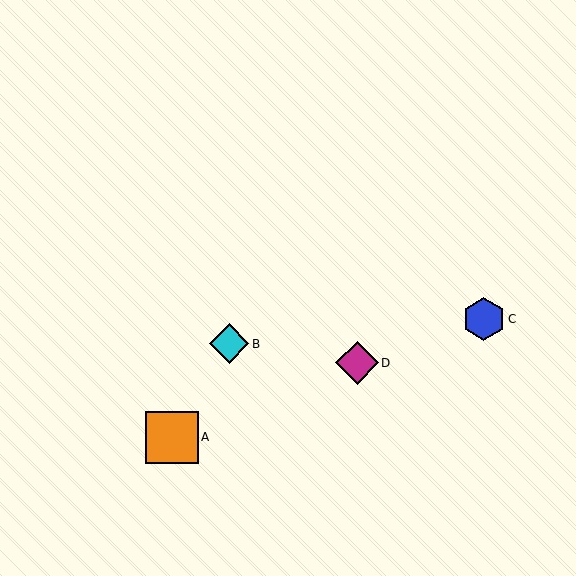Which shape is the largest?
The orange square (labeled A) is the largest.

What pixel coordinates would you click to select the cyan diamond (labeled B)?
Click at (229, 344) to select the cyan diamond B.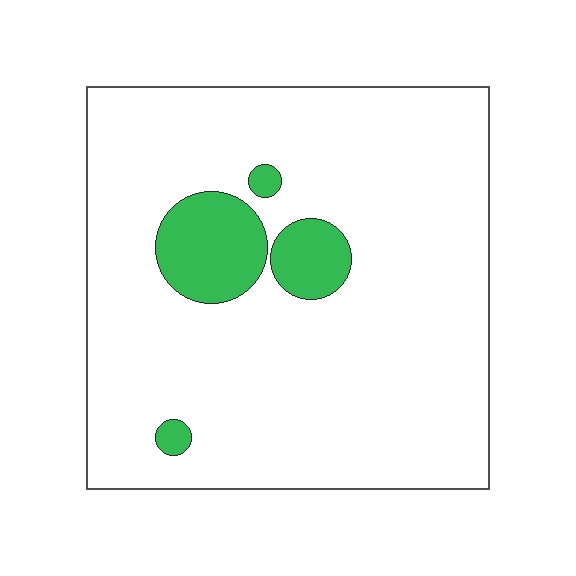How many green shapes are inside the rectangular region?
4.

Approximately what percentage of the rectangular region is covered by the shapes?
Approximately 10%.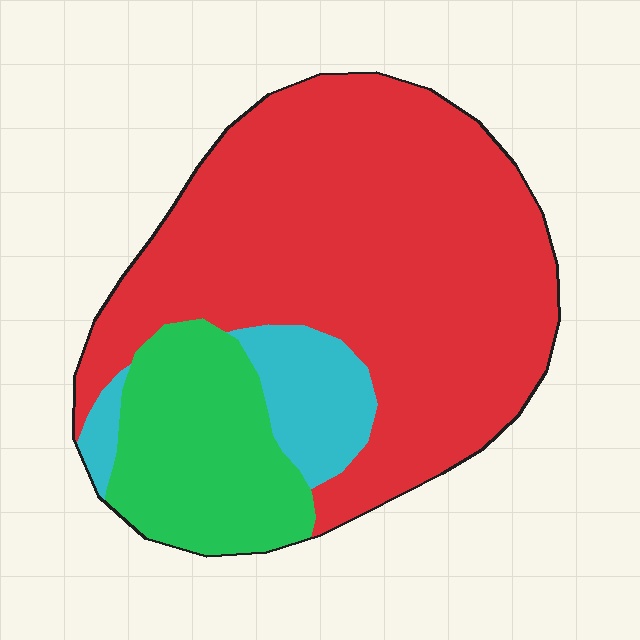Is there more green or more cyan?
Green.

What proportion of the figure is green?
Green covers roughly 20% of the figure.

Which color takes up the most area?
Red, at roughly 70%.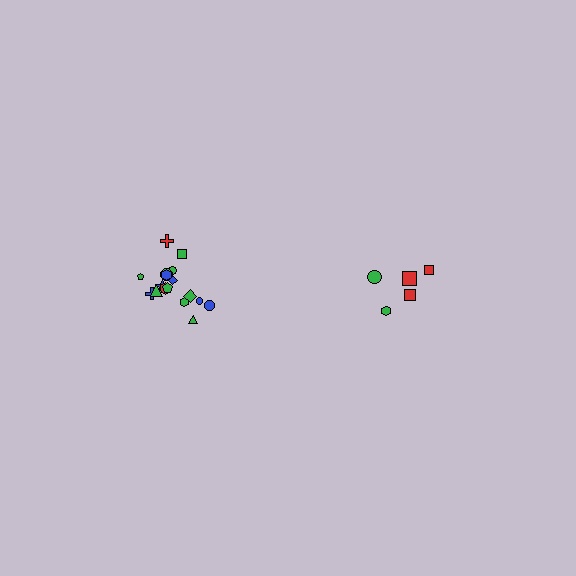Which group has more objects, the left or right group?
The left group.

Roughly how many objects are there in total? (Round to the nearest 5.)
Roughly 25 objects in total.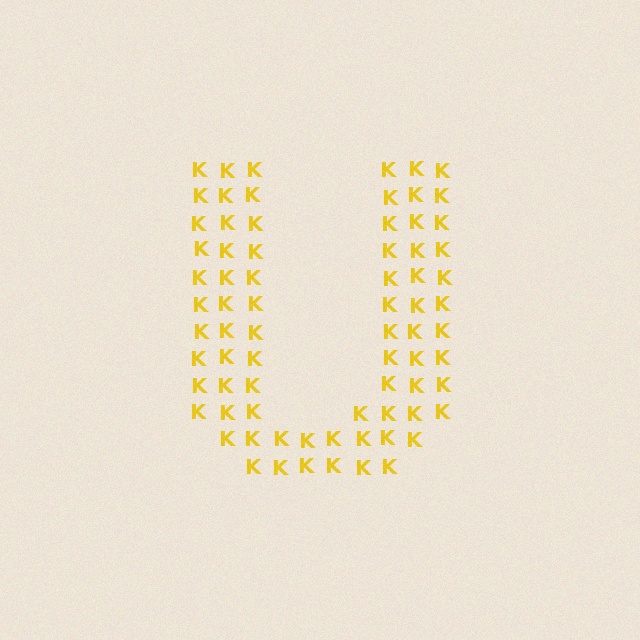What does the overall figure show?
The overall figure shows the letter U.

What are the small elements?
The small elements are letter K's.